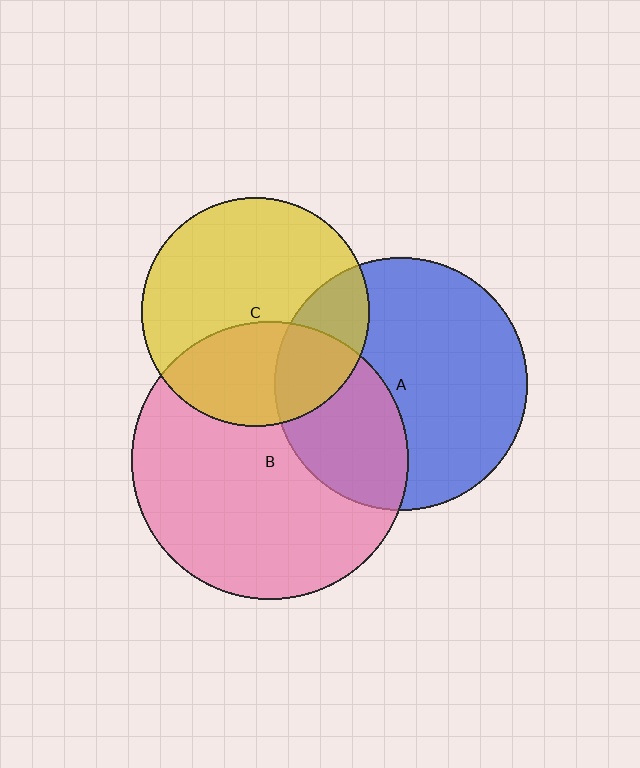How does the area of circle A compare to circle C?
Approximately 1.2 times.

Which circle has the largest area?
Circle B (pink).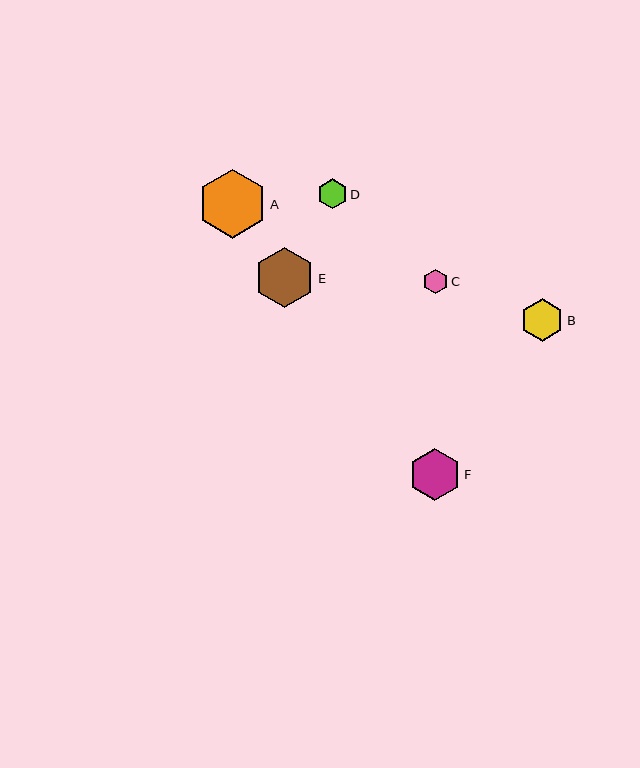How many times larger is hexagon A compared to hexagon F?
Hexagon A is approximately 1.3 times the size of hexagon F.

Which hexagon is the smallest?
Hexagon C is the smallest with a size of approximately 24 pixels.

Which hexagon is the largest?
Hexagon A is the largest with a size of approximately 69 pixels.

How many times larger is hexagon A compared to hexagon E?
Hexagon A is approximately 1.1 times the size of hexagon E.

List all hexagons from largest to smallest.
From largest to smallest: A, E, F, B, D, C.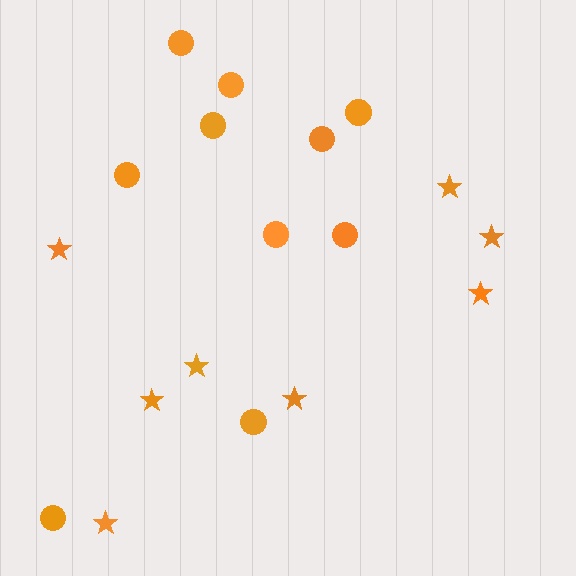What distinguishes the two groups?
There are 2 groups: one group of stars (8) and one group of circles (10).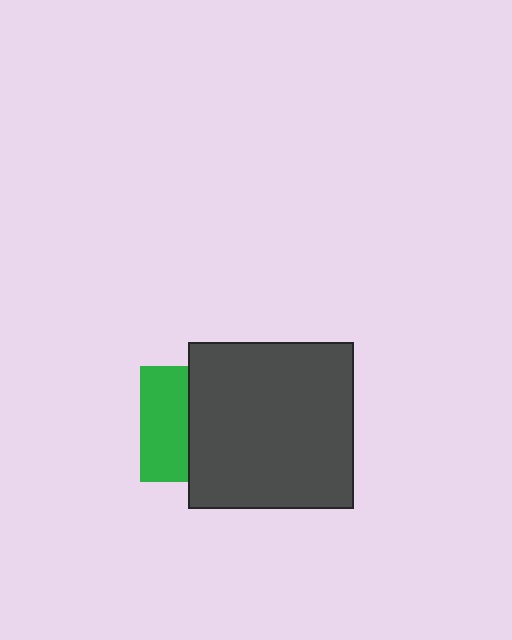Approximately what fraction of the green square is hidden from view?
Roughly 59% of the green square is hidden behind the dark gray square.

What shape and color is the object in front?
The object in front is a dark gray square.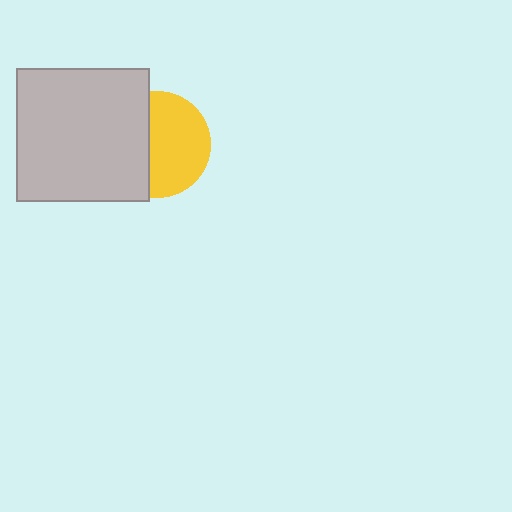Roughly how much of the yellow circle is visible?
About half of it is visible (roughly 59%).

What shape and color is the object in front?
The object in front is a light gray square.